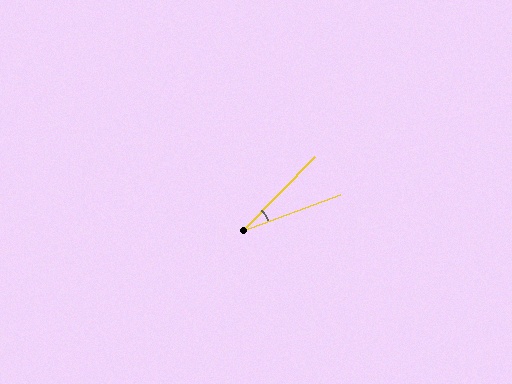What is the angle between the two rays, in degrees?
Approximately 26 degrees.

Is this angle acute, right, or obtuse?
It is acute.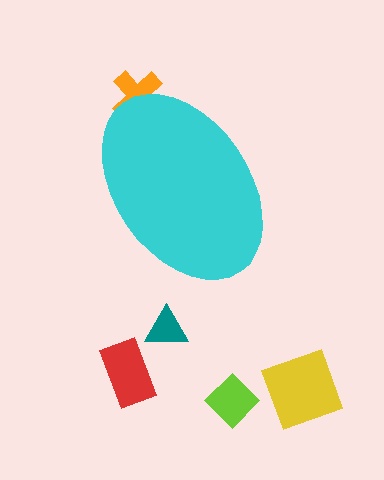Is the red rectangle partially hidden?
No, the red rectangle is fully visible.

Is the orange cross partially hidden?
Yes, the orange cross is partially hidden behind the cyan ellipse.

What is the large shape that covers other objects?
A cyan ellipse.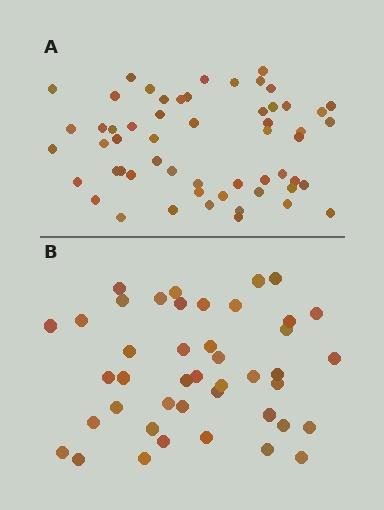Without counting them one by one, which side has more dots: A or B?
Region A (the top region) has more dots.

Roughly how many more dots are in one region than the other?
Region A has approximately 15 more dots than region B.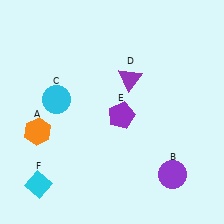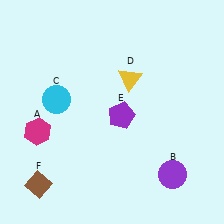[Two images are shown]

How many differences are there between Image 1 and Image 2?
There are 3 differences between the two images.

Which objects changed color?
A changed from orange to magenta. D changed from purple to yellow. F changed from cyan to brown.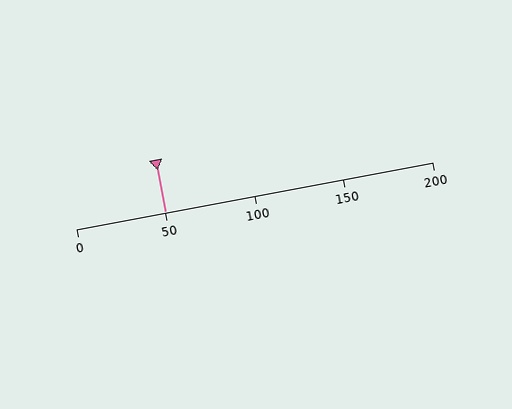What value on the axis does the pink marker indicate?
The marker indicates approximately 50.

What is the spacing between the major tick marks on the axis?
The major ticks are spaced 50 apart.